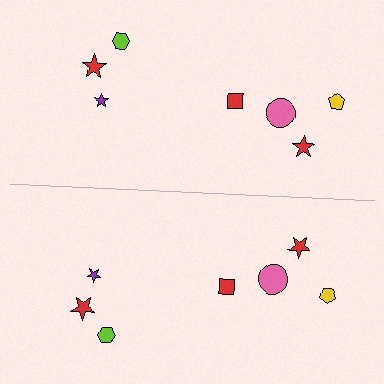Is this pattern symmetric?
Yes, this pattern has bilateral (reflection) symmetry.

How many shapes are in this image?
There are 14 shapes in this image.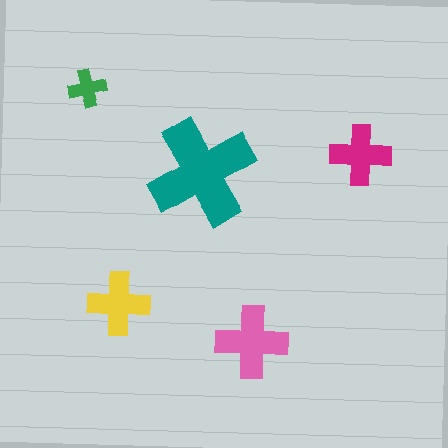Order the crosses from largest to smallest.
the teal one, the pink one, the yellow one, the magenta one, the green one.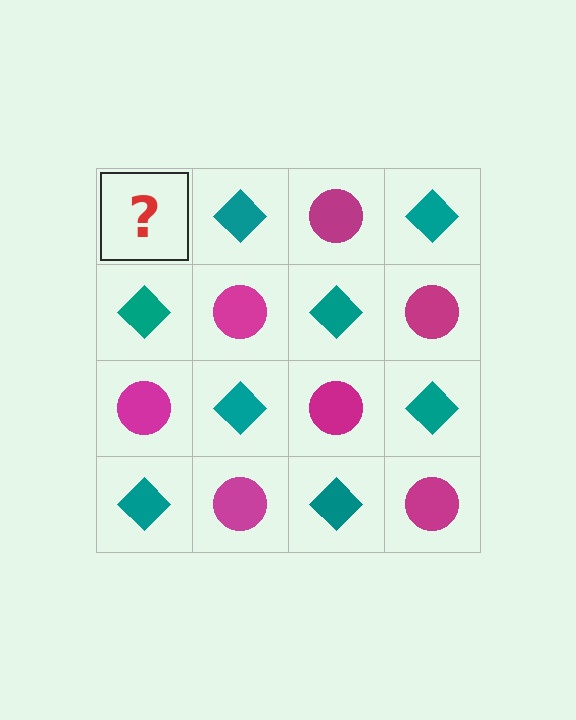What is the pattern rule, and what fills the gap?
The rule is that it alternates magenta circle and teal diamond in a checkerboard pattern. The gap should be filled with a magenta circle.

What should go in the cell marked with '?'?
The missing cell should contain a magenta circle.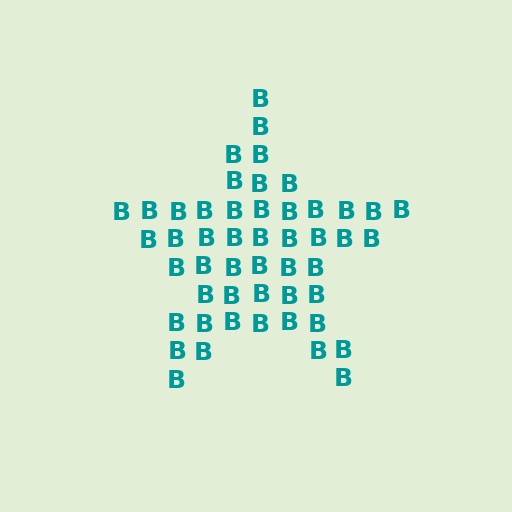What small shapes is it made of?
It is made of small letter B's.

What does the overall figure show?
The overall figure shows a star.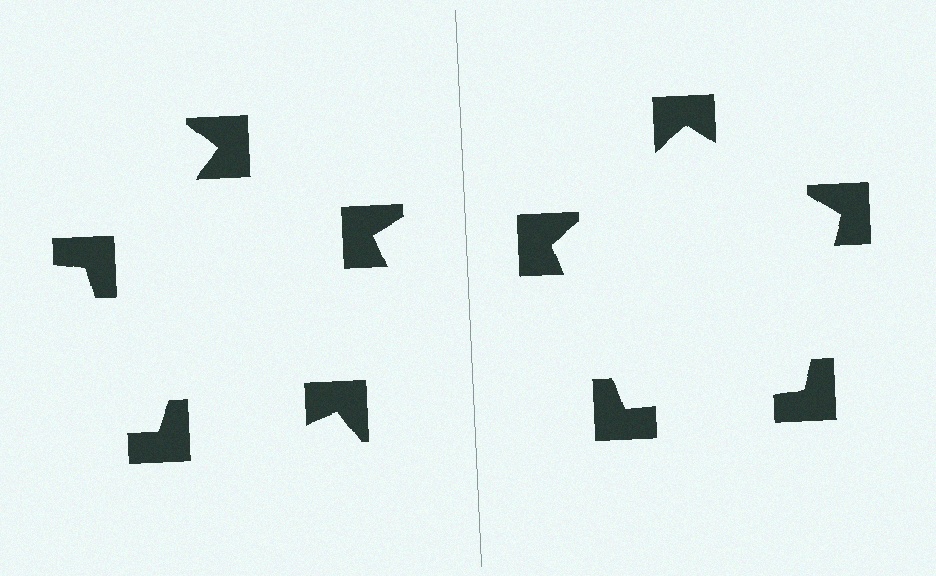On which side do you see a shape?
An illusory pentagon appears on the right side. On the left side the wedge cuts are rotated, so no coherent shape forms.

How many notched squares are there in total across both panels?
10 — 5 on each side.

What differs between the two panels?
The notched squares are positioned identically on both sides; only the wedge orientations differ. On the right they align to a pentagon; on the left they are misaligned.